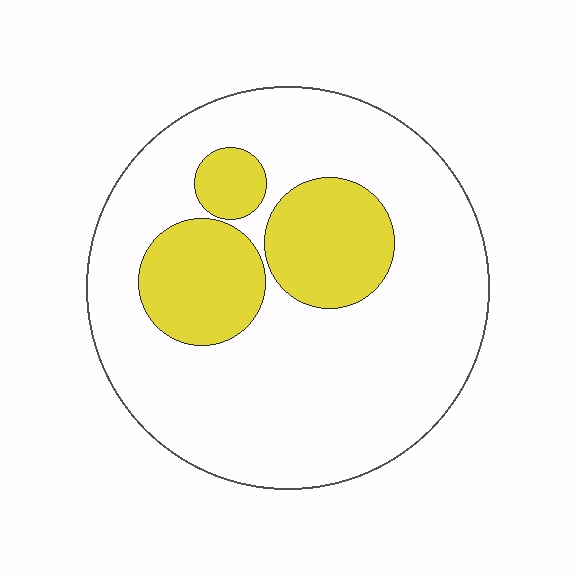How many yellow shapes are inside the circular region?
3.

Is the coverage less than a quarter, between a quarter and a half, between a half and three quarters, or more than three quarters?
Less than a quarter.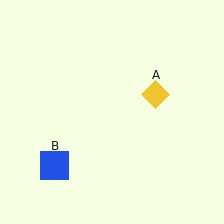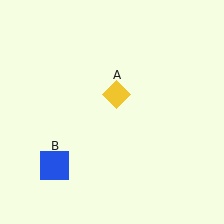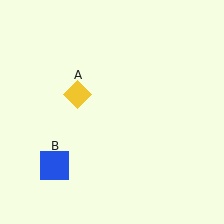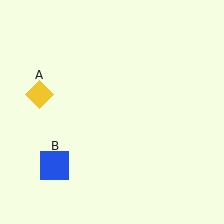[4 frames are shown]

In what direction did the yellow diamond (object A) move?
The yellow diamond (object A) moved left.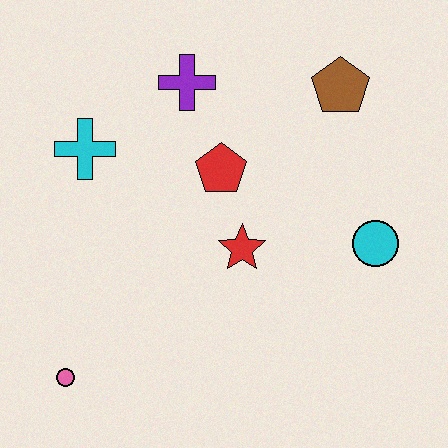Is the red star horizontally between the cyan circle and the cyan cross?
Yes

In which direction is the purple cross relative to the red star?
The purple cross is above the red star.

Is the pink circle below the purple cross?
Yes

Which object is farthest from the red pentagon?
The pink circle is farthest from the red pentagon.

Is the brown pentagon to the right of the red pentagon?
Yes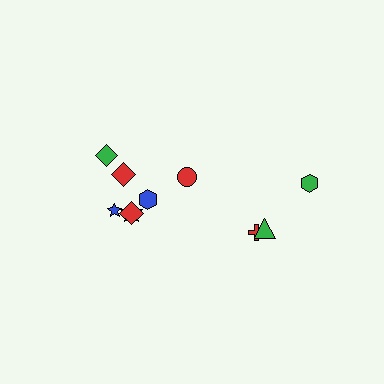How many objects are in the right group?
There are 3 objects.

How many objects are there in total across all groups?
There are 10 objects.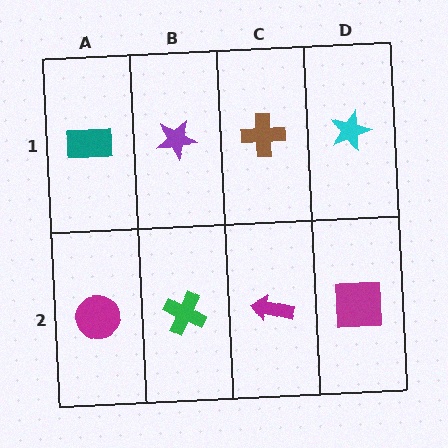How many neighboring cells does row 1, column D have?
2.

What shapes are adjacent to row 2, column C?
A brown cross (row 1, column C), a green cross (row 2, column B), a magenta square (row 2, column D).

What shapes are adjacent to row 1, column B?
A green cross (row 2, column B), a teal rectangle (row 1, column A), a brown cross (row 1, column C).